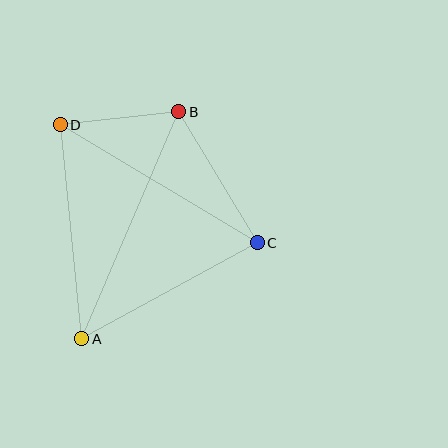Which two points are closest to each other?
Points B and D are closest to each other.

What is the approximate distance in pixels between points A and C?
The distance between A and C is approximately 200 pixels.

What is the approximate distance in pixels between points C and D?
The distance between C and D is approximately 230 pixels.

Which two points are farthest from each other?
Points A and B are farthest from each other.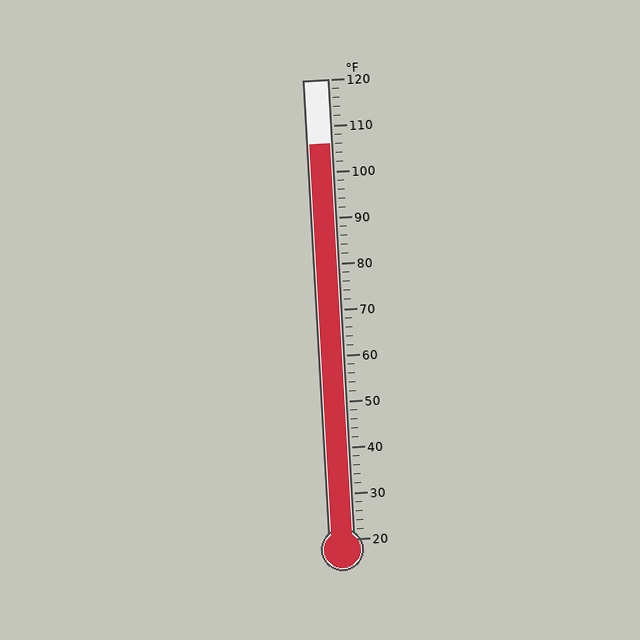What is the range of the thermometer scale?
The thermometer scale ranges from 20°F to 120°F.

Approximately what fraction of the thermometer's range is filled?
The thermometer is filled to approximately 85% of its range.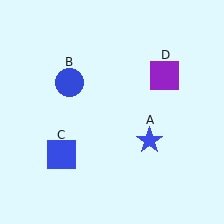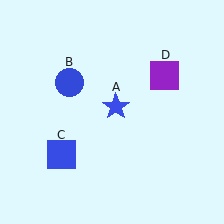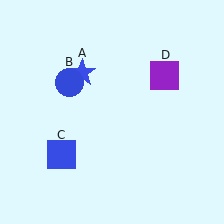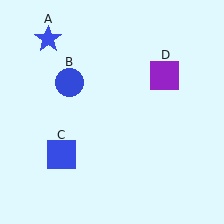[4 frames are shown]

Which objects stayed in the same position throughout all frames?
Blue circle (object B) and blue square (object C) and purple square (object D) remained stationary.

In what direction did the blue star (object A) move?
The blue star (object A) moved up and to the left.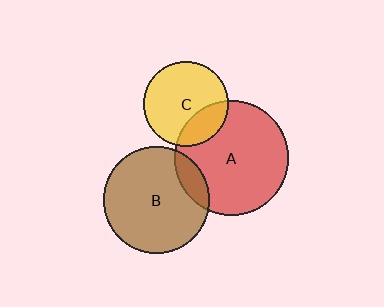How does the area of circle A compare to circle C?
Approximately 1.8 times.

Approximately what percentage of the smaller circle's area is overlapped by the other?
Approximately 25%.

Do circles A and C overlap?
Yes.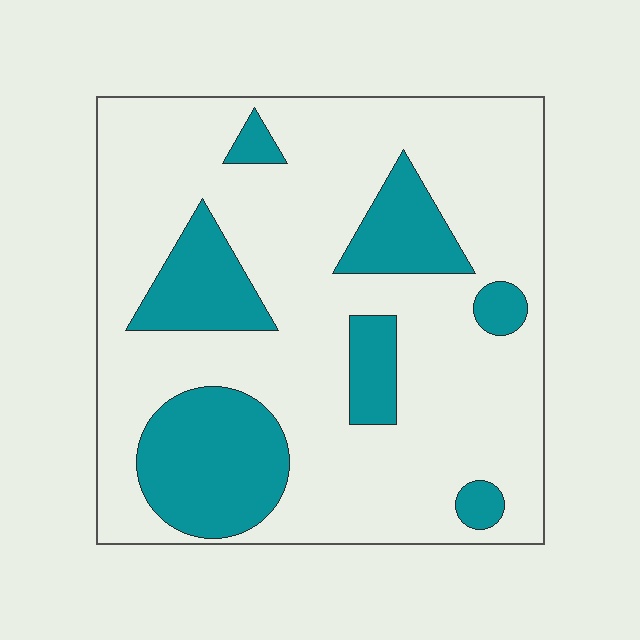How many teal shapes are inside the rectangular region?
7.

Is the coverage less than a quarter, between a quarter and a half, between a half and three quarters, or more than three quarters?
Less than a quarter.